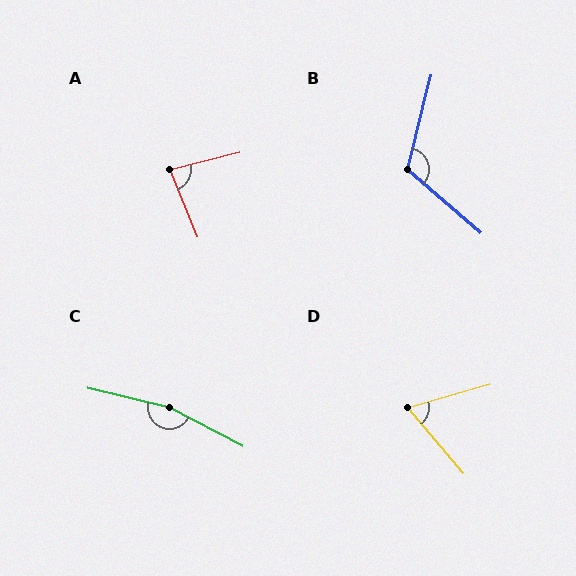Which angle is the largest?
C, at approximately 166 degrees.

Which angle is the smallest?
D, at approximately 66 degrees.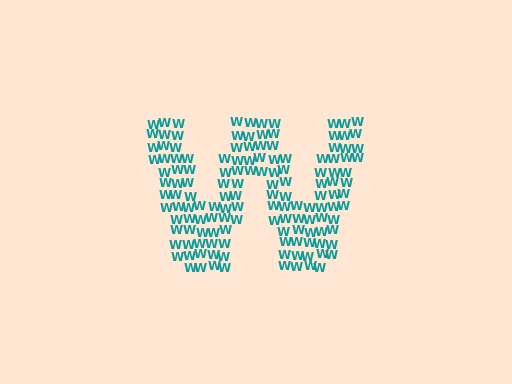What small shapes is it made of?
It is made of small letter W's.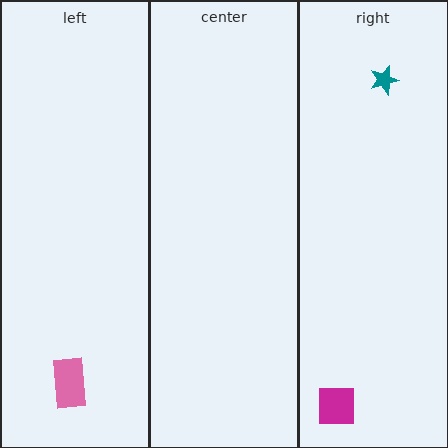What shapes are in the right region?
The teal star, the magenta square.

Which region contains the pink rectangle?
The left region.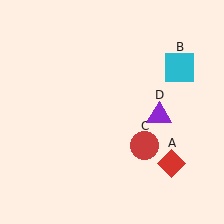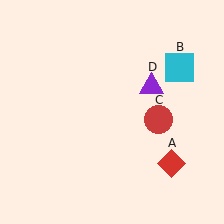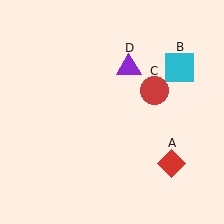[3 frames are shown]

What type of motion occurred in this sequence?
The red circle (object C), purple triangle (object D) rotated counterclockwise around the center of the scene.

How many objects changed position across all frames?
2 objects changed position: red circle (object C), purple triangle (object D).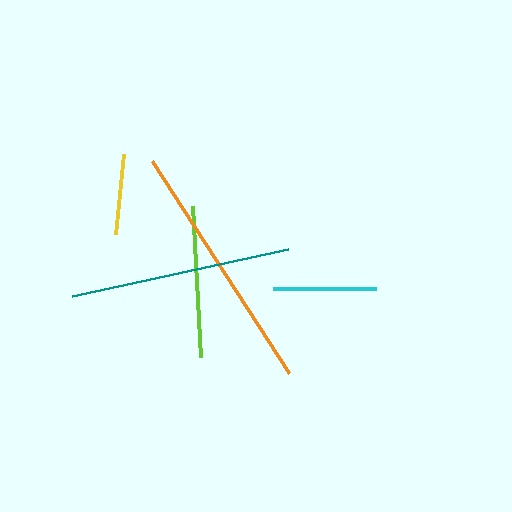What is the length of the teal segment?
The teal segment is approximately 221 pixels long.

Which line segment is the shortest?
The yellow line is the shortest at approximately 80 pixels.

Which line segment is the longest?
The orange line is the longest at approximately 252 pixels.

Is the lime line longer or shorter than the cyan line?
The lime line is longer than the cyan line.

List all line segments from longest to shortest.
From longest to shortest: orange, teal, lime, cyan, yellow.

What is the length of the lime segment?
The lime segment is approximately 151 pixels long.